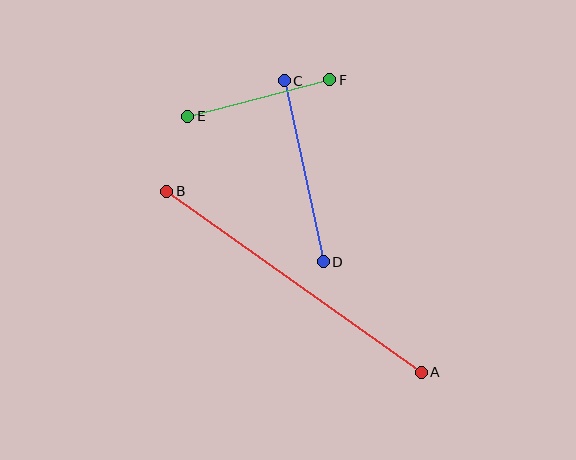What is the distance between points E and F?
The distance is approximately 147 pixels.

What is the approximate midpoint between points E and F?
The midpoint is at approximately (259, 98) pixels.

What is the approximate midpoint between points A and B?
The midpoint is at approximately (294, 282) pixels.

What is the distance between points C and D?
The distance is approximately 185 pixels.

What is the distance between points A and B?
The distance is approximately 312 pixels.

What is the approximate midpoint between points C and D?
The midpoint is at approximately (304, 171) pixels.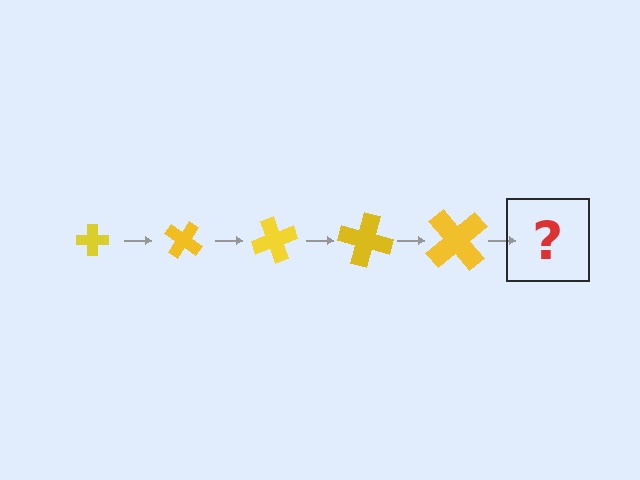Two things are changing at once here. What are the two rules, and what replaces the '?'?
The two rules are that the cross grows larger each step and it rotates 35 degrees each step. The '?' should be a cross, larger than the previous one and rotated 175 degrees from the start.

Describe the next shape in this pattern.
It should be a cross, larger than the previous one and rotated 175 degrees from the start.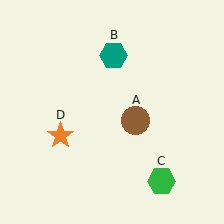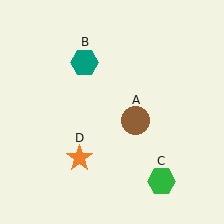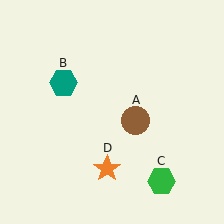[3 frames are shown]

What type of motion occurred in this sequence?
The teal hexagon (object B), orange star (object D) rotated counterclockwise around the center of the scene.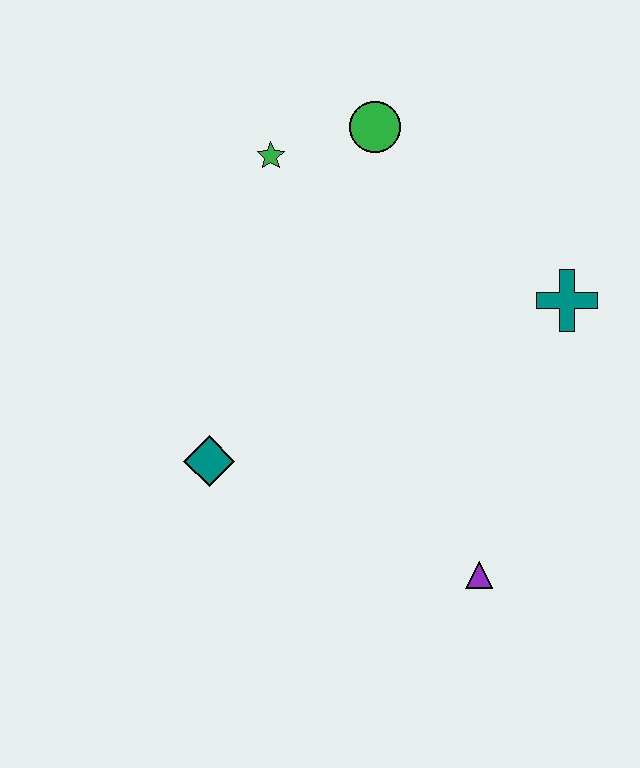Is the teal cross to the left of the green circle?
No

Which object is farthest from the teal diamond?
The teal cross is farthest from the teal diamond.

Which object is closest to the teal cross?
The green circle is closest to the teal cross.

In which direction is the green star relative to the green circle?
The green star is to the left of the green circle.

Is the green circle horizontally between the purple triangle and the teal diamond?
Yes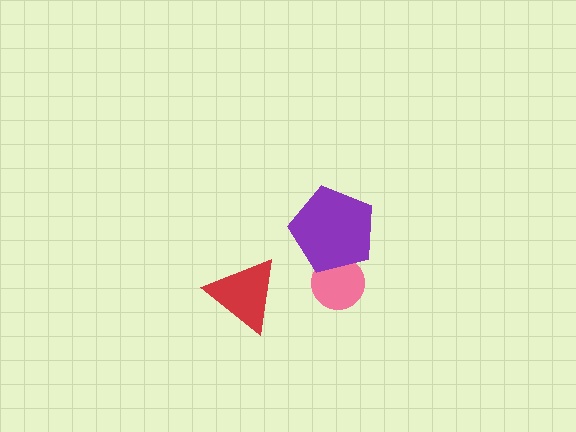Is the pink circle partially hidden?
Yes, it is partially covered by another shape.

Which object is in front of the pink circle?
The purple pentagon is in front of the pink circle.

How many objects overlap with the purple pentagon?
1 object overlaps with the purple pentagon.